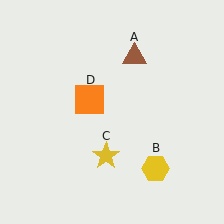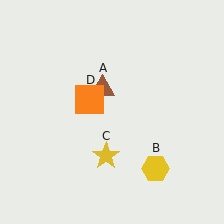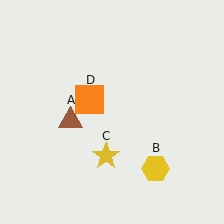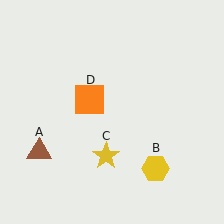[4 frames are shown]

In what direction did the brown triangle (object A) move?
The brown triangle (object A) moved down and to the left.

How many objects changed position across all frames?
1 object changed position: brown triangle (object A).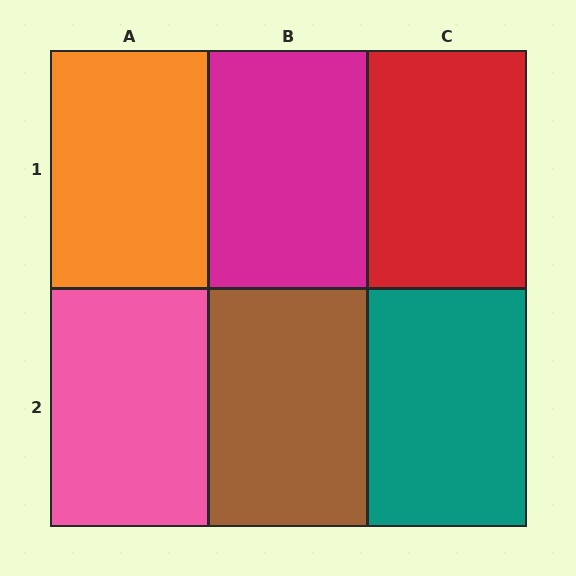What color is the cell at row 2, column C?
Teal.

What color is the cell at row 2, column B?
Brown.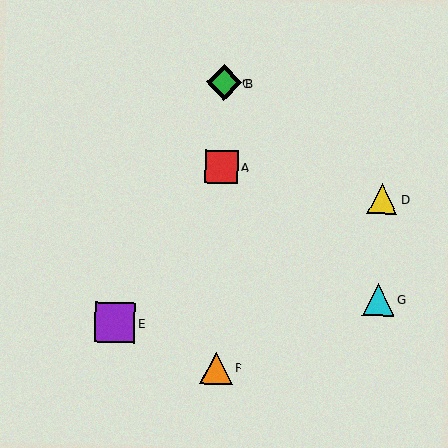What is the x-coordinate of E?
Object E is at x≈115.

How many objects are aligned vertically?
4 objects (A, B, C, F) are aligned vertically.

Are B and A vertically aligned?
Yes, both are at x≈224.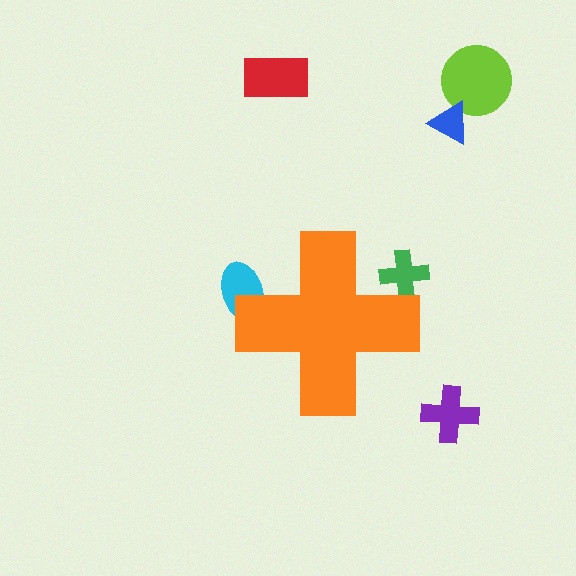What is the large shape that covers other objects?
An orange cross.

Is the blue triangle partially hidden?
No, the blue triangle is fully visible.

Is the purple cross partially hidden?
No, the purple cross is fully visible.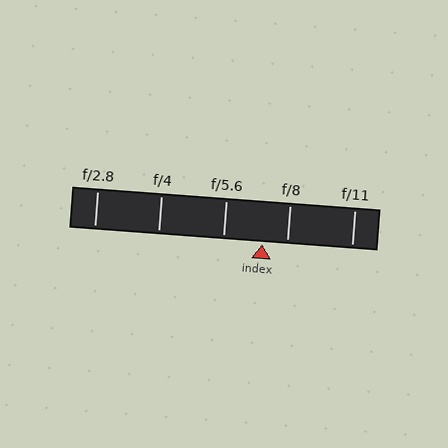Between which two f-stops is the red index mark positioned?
The index mark is between f/5.6 and f/8.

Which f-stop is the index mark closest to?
The index mark is closest to f/8.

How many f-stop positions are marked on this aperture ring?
There are 5 f-stop positions marked.